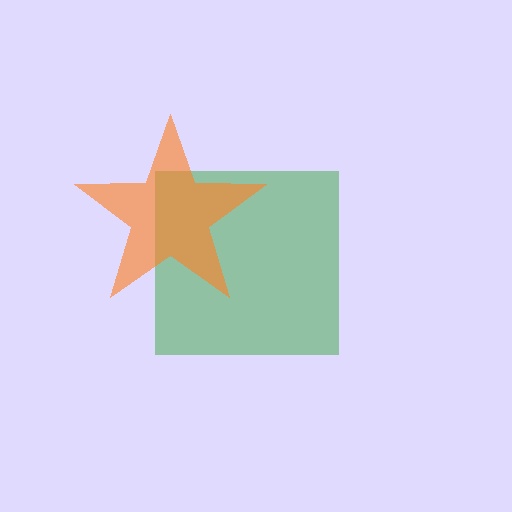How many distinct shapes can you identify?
There are 2 distinct shapes: a green square, an orange star.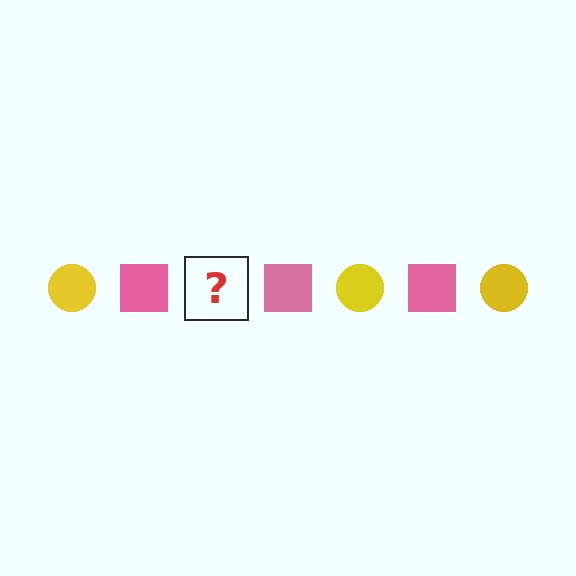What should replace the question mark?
The question mark should be replaced with a yellow circle.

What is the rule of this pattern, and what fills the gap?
The rule is that the pattern alternates between yellow circle and pink square. The gap should be filled with a yellow circle.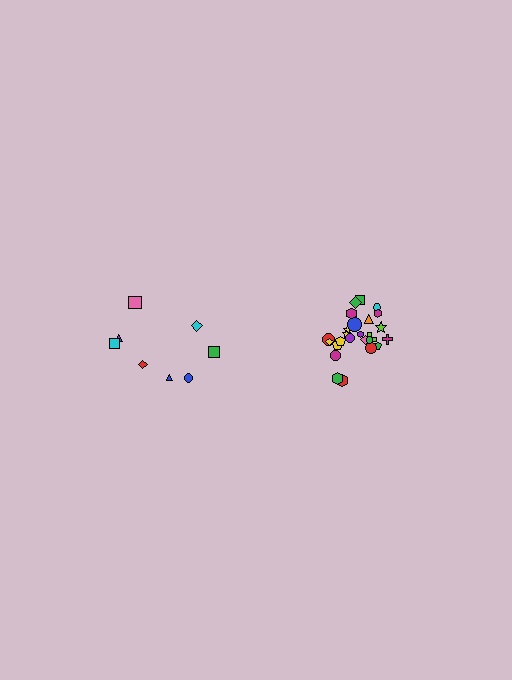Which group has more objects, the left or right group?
The right group.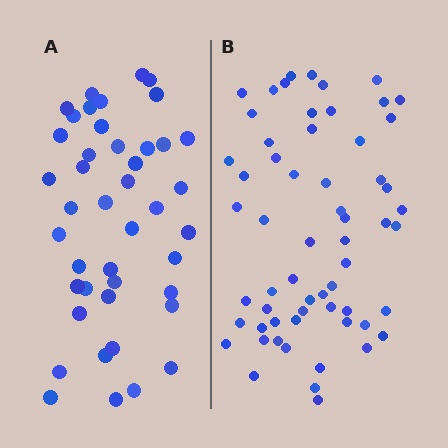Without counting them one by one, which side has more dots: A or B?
Region B (the right region) has more dots.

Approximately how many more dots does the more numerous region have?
Region B has approximately 15 more dots than region A.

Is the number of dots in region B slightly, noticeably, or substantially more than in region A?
Region B has noticeably more, but not dramatically so. The ratio is roughly 1.4 to 1.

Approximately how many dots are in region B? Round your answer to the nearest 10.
About 60 dots.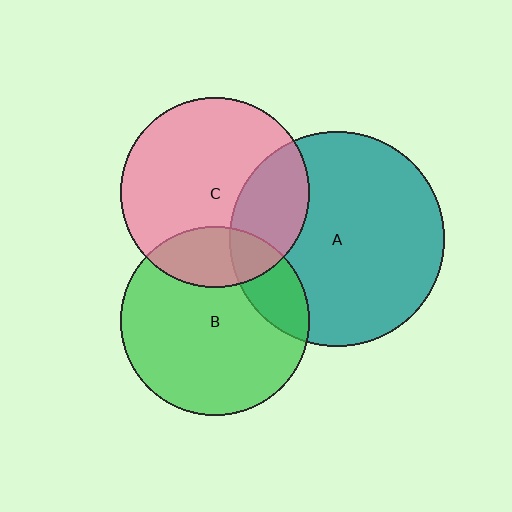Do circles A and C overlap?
Yes.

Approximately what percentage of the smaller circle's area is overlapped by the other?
Approximately 25%.